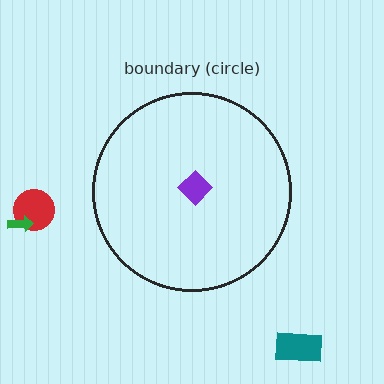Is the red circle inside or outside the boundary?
Outside.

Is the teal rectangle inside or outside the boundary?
Outside.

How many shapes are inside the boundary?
1 inside, 3 outside.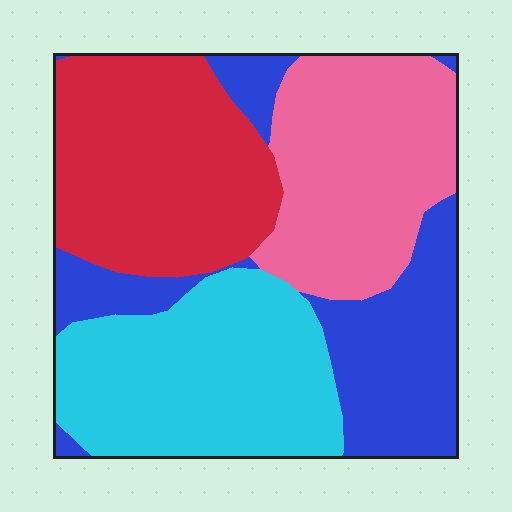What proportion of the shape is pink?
Pink takes up about one quarter (1/4) of the shape.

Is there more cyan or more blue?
Cyan.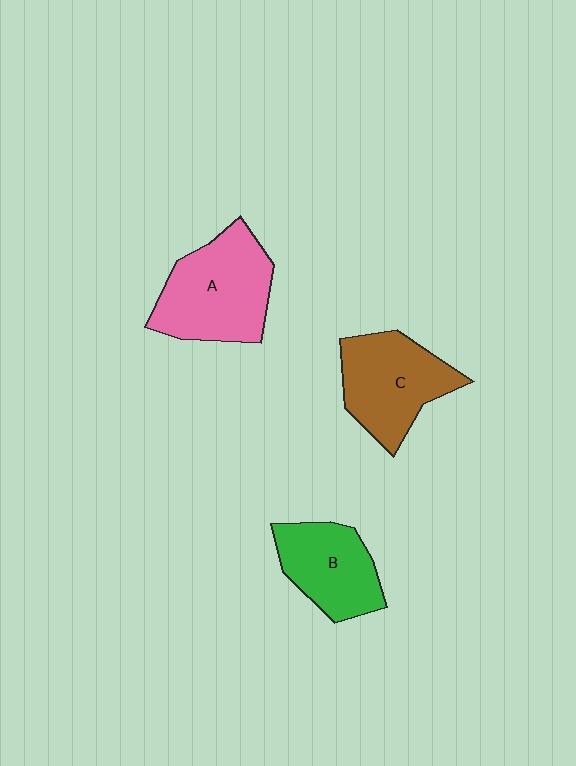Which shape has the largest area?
Shape A (pink).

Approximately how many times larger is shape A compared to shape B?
Approximately 1.4 times.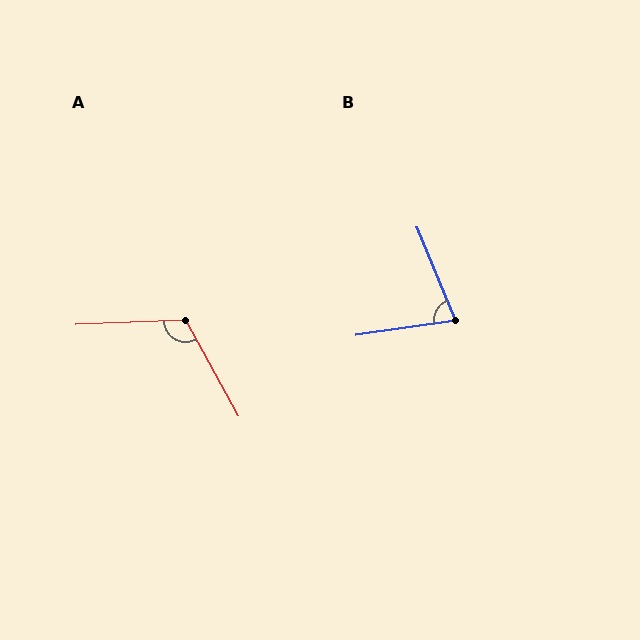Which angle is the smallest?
B, at approximately 76 degrees.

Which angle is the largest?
A, at approximately 116 degrees.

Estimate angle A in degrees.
Approximately 116 degrees.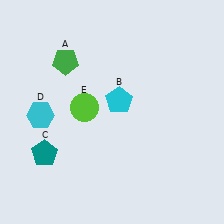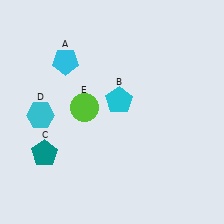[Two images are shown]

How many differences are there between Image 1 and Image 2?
There is 1 difference between the two images.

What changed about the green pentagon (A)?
In Image 1, A is green. In Image 2, it changed to cyan.